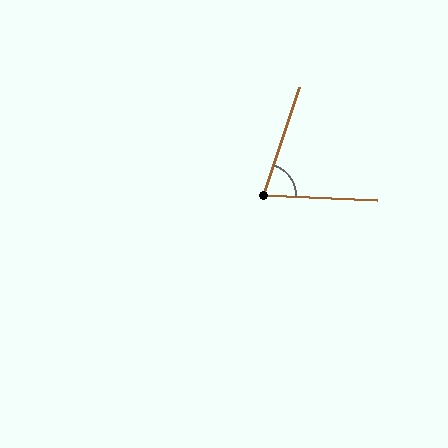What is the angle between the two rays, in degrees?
Approximately 74 degrees.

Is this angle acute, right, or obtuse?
It is acute.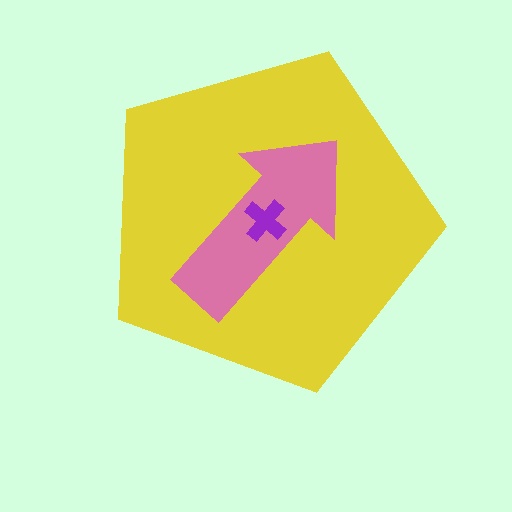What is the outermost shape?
The yellow pentagon.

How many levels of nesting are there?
3.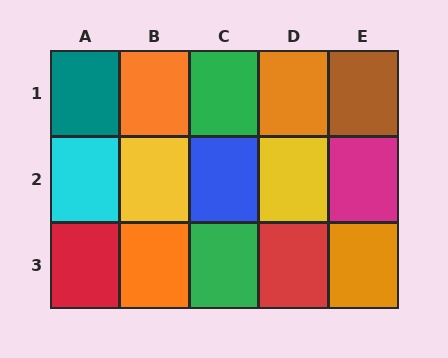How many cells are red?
2 cells are red.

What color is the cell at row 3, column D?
Red.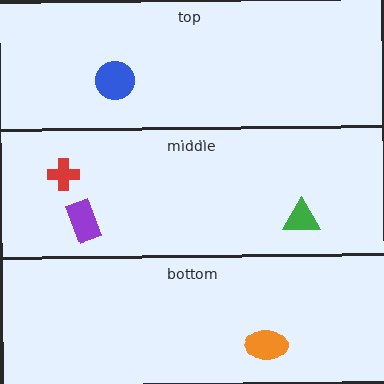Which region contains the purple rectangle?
The middle region.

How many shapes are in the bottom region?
1.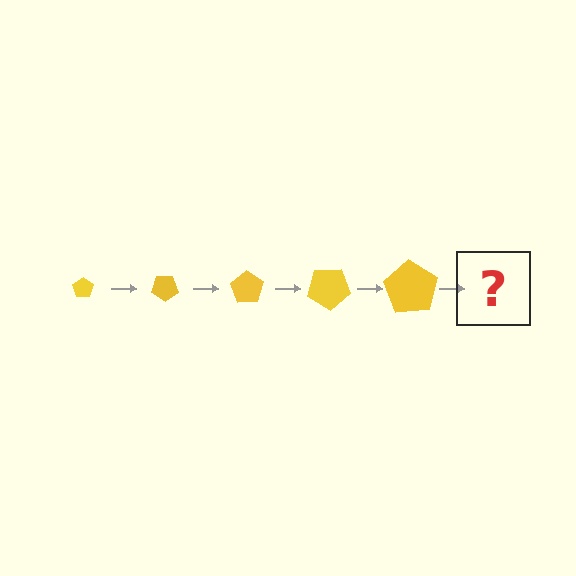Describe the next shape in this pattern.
It should be a pentagon, larger than the previous one and rotated 175 degrees from the start.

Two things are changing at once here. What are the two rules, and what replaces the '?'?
The two rules are that the pentagon grows larger each step and it rotates 35 degrees each step. The '?' should be a pentagon, larger than the previous one and rotated 175 degrees from the start.